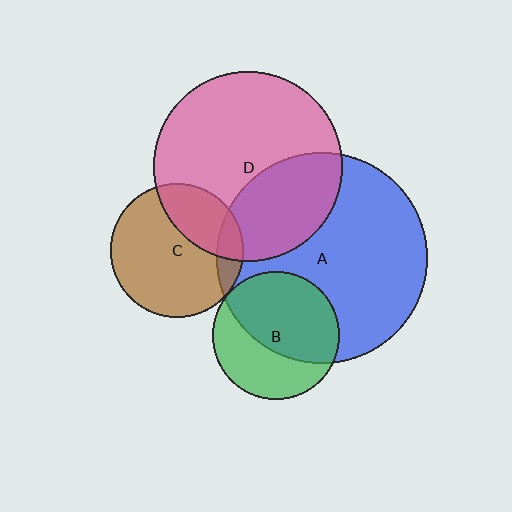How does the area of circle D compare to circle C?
Approximately 2.0 times.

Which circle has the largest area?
Circle A (blue).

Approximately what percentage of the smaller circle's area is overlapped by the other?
Approximately 5%.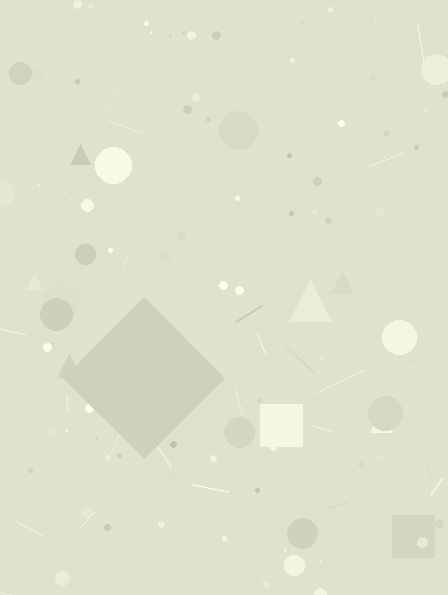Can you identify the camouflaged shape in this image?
The camouflaged shape is a diamond.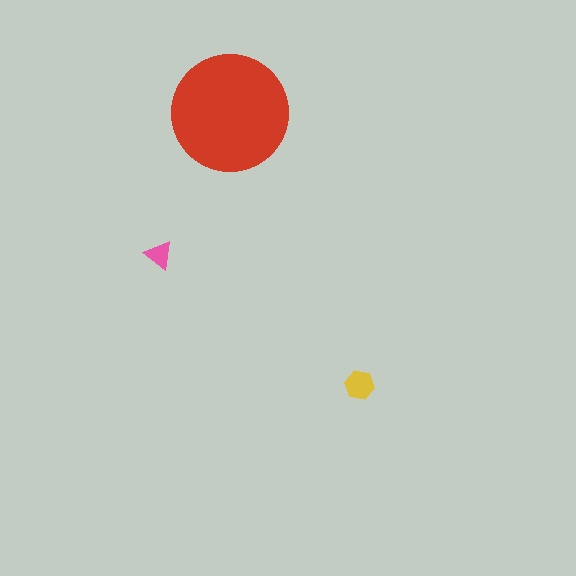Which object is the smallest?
The pink triangle.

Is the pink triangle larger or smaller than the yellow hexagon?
Smaller.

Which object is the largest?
The red circle.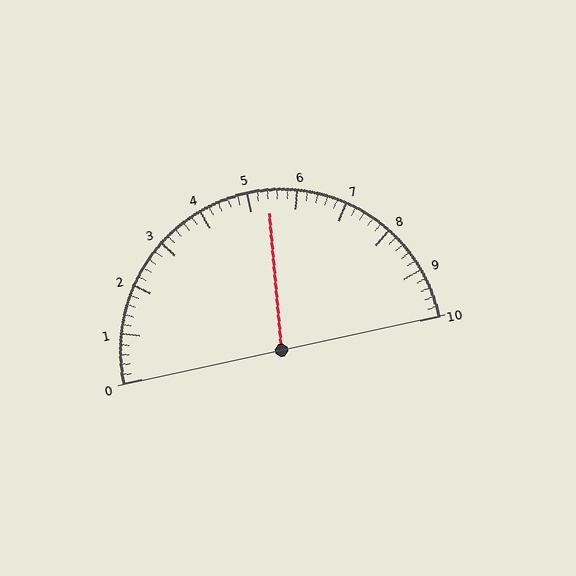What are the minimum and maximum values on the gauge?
The gauge ranges from 0 to 10.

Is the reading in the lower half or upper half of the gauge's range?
The reading is in the upper half of the range (0 to 10).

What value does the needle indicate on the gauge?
The needle indicates approximately 5.4.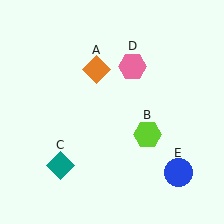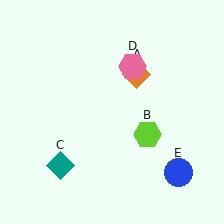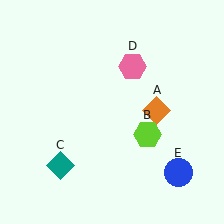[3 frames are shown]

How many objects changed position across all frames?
1 object changed position: orange diamond (object A).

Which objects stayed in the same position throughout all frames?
Lime hexagon (object B) and teal diamond (object C) and pink hexagon (object D) and blue circle (object E) remained stationary.